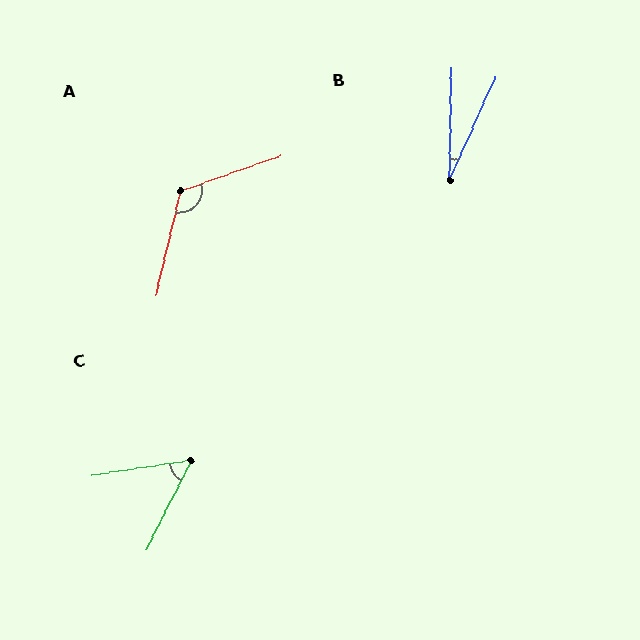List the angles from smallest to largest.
B (23°), C (55°), A (122°).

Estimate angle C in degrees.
Approximately 55 degrees.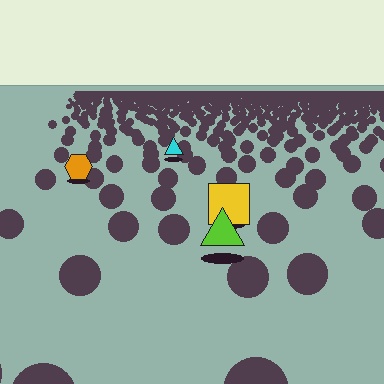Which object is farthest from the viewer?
The cyan triangle is farthest from the viewer. It appears smaller and the ground texture around it is denser.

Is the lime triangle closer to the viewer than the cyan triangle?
Yes. The lime triangle is closer — you can tell from the texture gradient: the ground texture is coarser near it.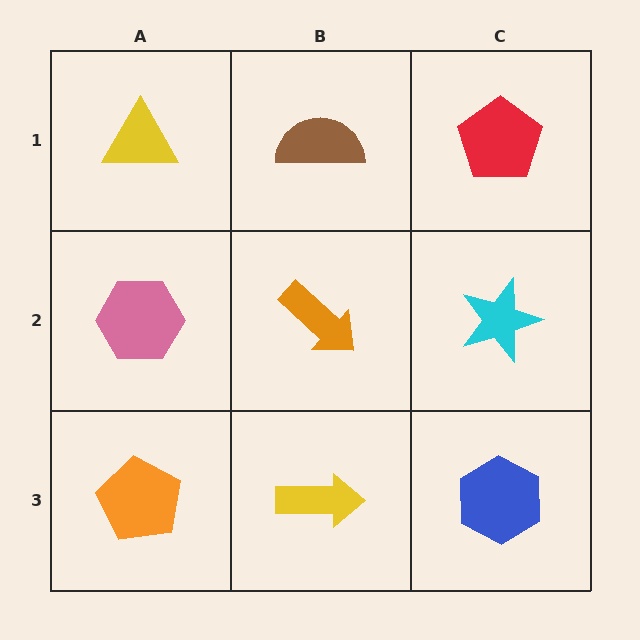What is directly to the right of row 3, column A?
A yellow arrow.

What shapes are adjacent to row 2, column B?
A brown semicircle (row 1, column B), a yellow arrow (row 3, column B), a pink hexagon (row 2, column A), a cyan star (row 2, column C).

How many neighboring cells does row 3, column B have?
3.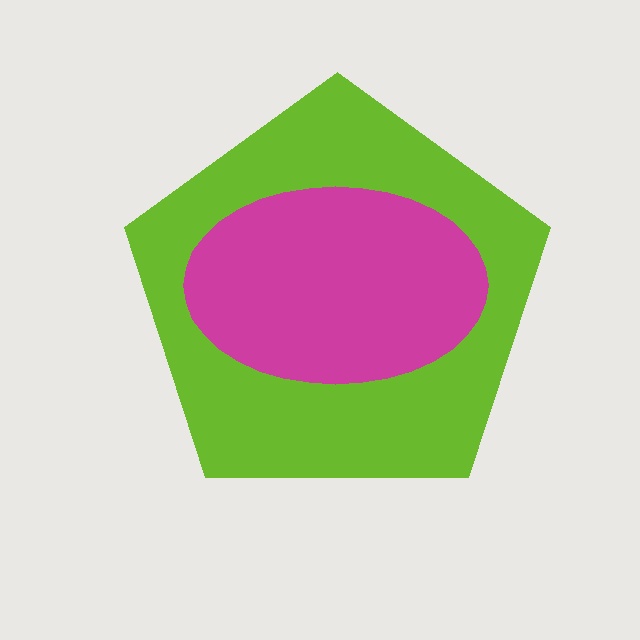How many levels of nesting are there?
2.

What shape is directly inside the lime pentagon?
The magenta ellipse.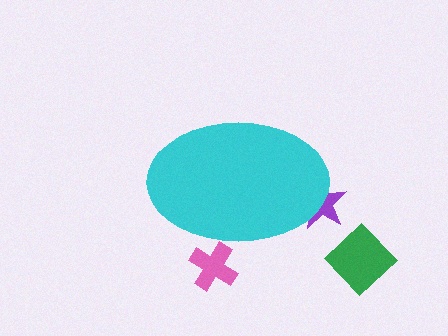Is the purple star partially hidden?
Yes, the purple star is partially hidden behind the cyan ellipse.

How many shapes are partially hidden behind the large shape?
2 shapes are partially hidden.